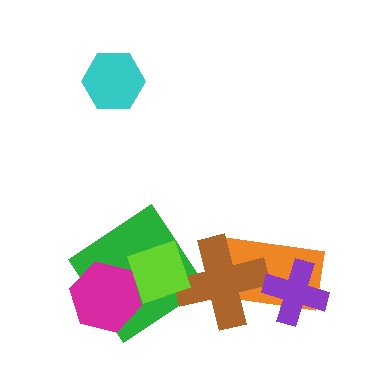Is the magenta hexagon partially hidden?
No, no other shape covers it.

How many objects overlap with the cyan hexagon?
0 objects overlap with the cyan hexagon.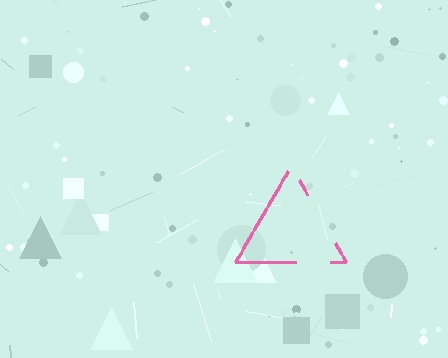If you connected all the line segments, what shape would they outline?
They would outline a triangle.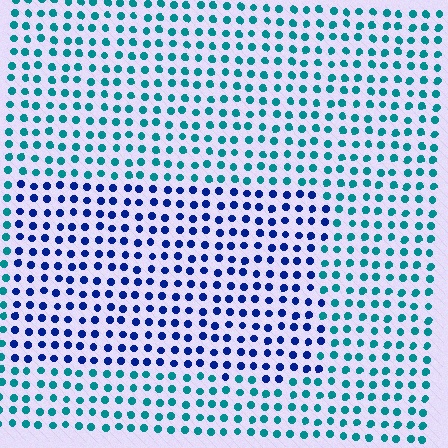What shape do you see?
I see a rectangle.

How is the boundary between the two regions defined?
The boundary is defined purely by a slight shift in hue (about 47 degrees). Spacing, size, and orientation are identical on both sides.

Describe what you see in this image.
The image is filled with small teal elements in a uniform arrangement. A rectangle-shaped region is visible where the elements are tinted to a slightly different hue, forming a subtle color boundary.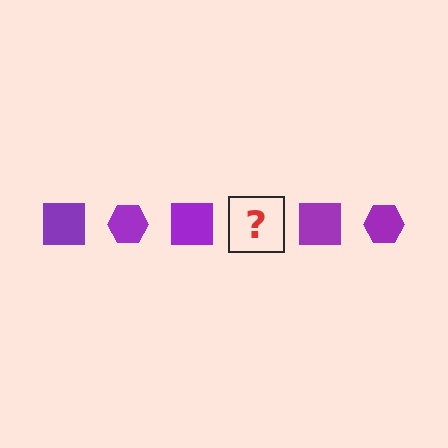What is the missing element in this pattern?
The missing element is a purple hexagon.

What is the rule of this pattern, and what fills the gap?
The rule is that the pattern cycles through square, hexagon shapes in purple. The gap should be filled with a purple hexagon.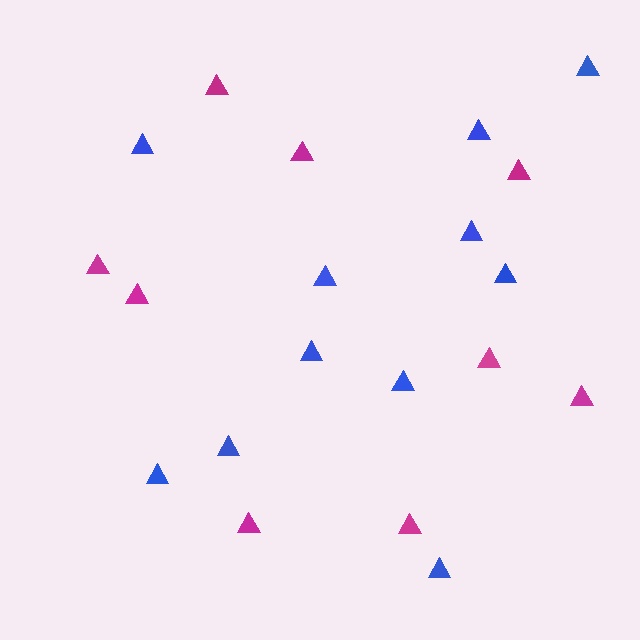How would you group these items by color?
There are 2 groups: one group of magenta triangles (9) and one group of blue triangles (11).